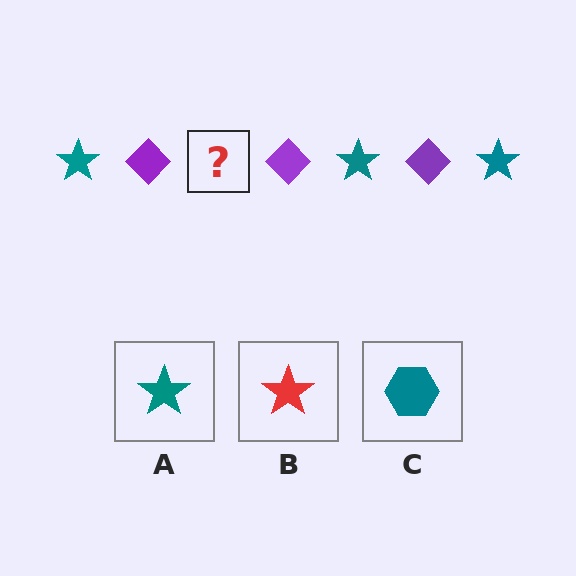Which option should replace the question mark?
Option A.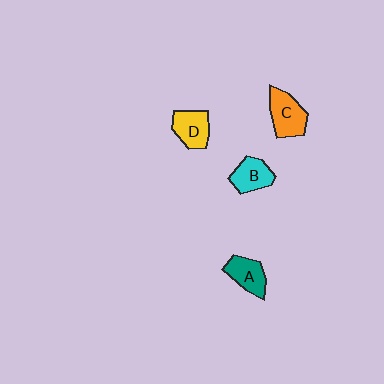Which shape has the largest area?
Shape C (orange).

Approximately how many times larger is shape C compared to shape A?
Approximately 1.2 times.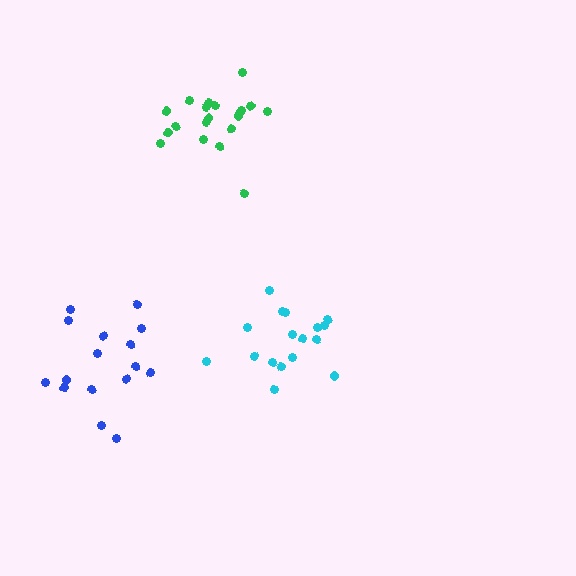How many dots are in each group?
Group 1: 16 dots, Group 2: 17 dots, Group 3: 20 dots (53 total).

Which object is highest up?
The green cluster is topmost.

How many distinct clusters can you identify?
There are 3 distinct clusters.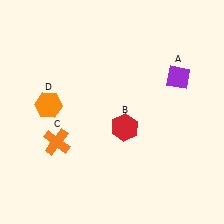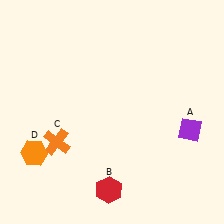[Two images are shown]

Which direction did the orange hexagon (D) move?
The orange hexagon (D) moved down.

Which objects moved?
The objects that moved are: the purple diamond (A), the red hexagon (B), the orange hexagon (D).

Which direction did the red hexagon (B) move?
The red hexagon (B) moved down.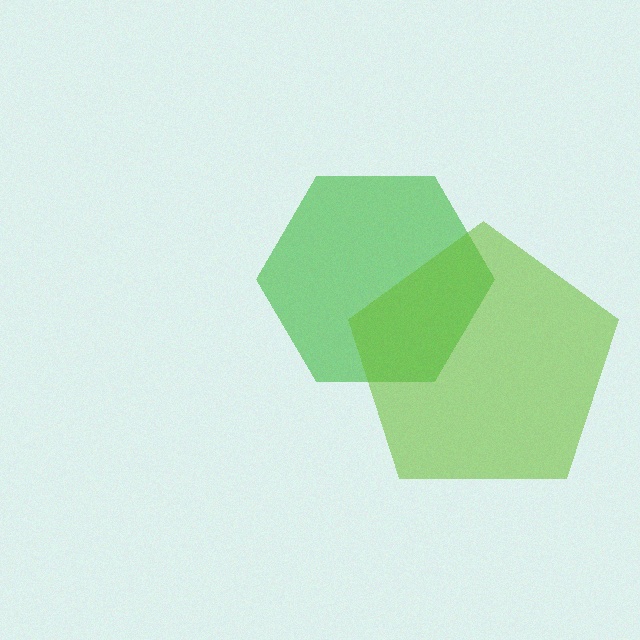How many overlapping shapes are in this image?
There are 2 overlapping shapes in the image.